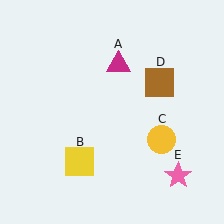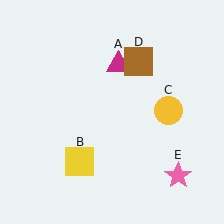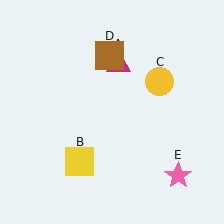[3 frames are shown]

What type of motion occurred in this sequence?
The yellow circle (object C), brown square (object D) rotated counterclockwise around the center of the scene.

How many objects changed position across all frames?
2 objects changed position: yellow circle (object C), brown square (object D).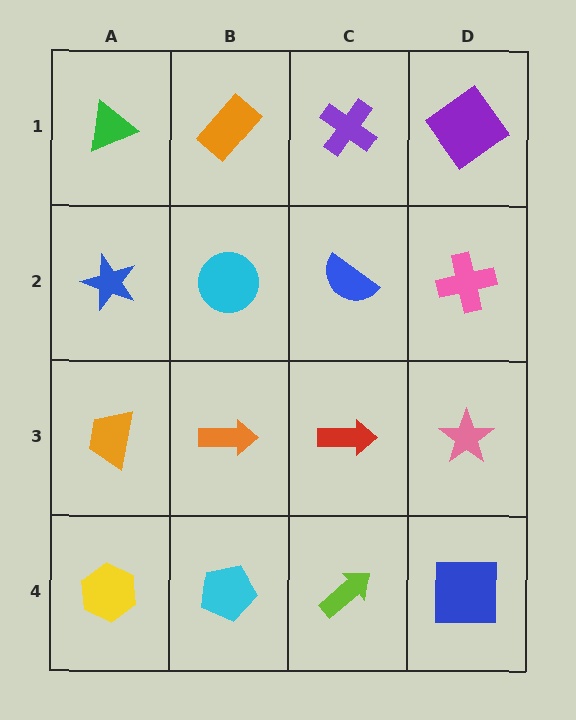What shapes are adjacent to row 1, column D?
A pink cross (row 2, column D), a purple cross (row 1, column C).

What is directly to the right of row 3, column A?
An orange arrow.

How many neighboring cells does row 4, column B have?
3.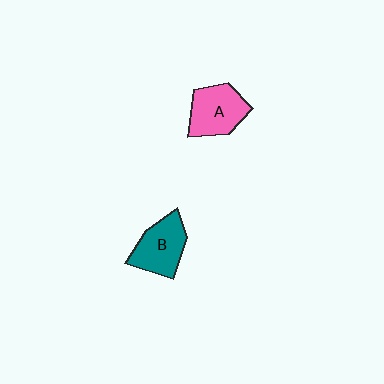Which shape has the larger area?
Shape A (pink).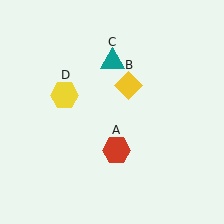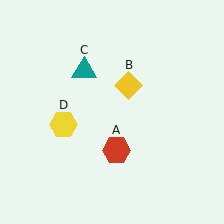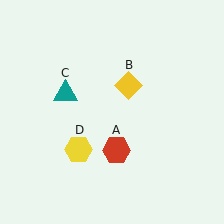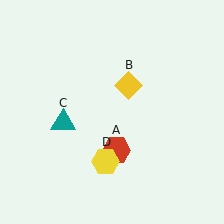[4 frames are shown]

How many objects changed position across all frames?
2 objects changed position: teal triangle (object C), yellow hexagon (object D).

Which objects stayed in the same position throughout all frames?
Red hexagon (object A) and yellow diamond (object B) remained stationary.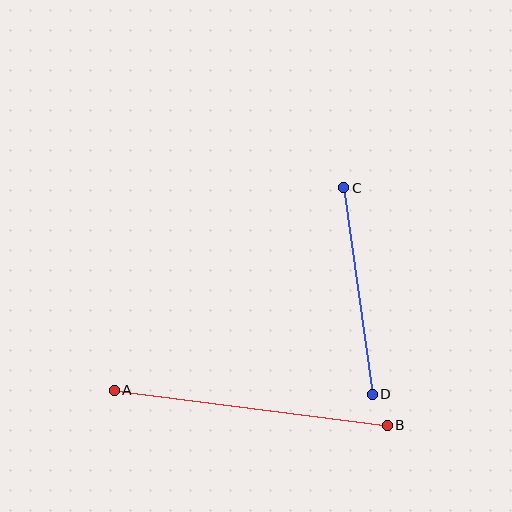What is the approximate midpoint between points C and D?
The midpoint is at approximately (358, 291) pixels.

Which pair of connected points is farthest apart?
Points A and B are farthest apart.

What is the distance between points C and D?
The distance is approximately 209 pixels.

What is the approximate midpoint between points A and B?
The midpoint is at approximately (251, 408) pixels.